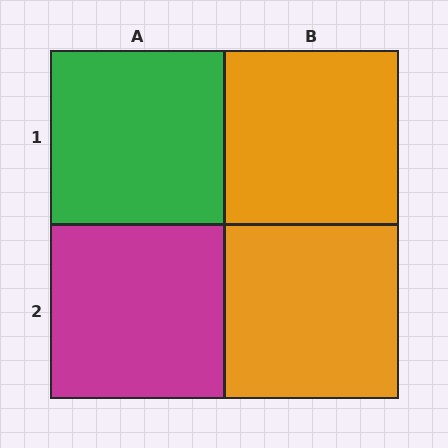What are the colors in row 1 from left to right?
Green, orange.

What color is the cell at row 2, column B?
Orange.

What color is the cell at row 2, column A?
Magenta.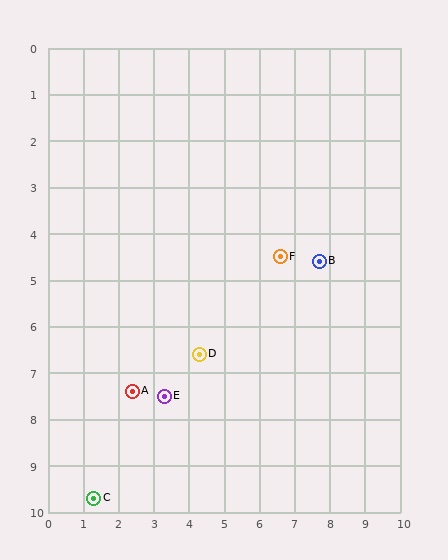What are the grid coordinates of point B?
Point B is at approximately (7.7, 4.6).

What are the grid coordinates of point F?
Point F is at approximately (6.6, 4.5).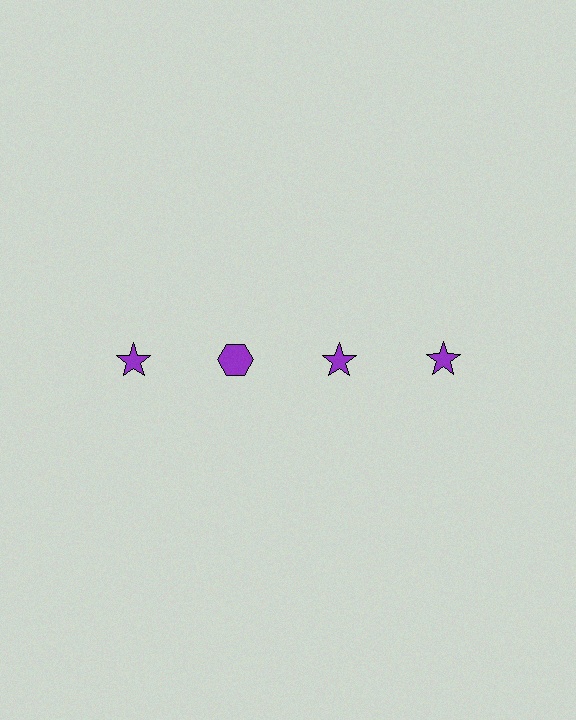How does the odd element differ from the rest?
It has a different shape: hexagon instead of star.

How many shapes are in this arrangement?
There are 4 shapes arranged in a grid pattern.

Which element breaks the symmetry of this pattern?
The purple hexagon in the top row, second from left column breaks the symmetry. All other shapes are purple stars.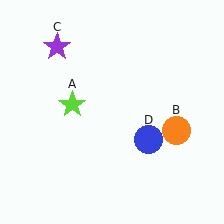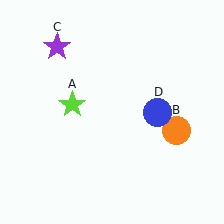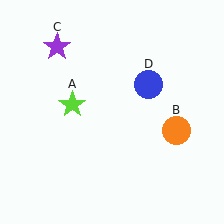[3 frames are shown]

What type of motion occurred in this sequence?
The blue circle (object D) rotated counterclockwise around the center of the scene.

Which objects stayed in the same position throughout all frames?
Lime star (object A) and orange circle (object B) and purple star (object C) remained stationary.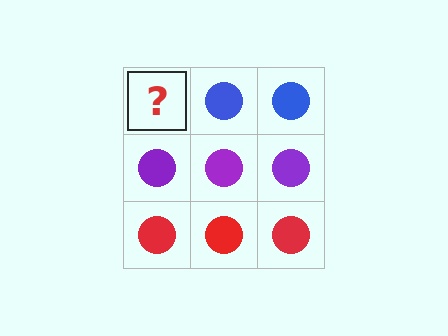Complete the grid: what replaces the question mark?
The question mark should be replaced with a blue circle.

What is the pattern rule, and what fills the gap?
The rule is that each row has a consistent color. The gap should be filled with a blue circle.